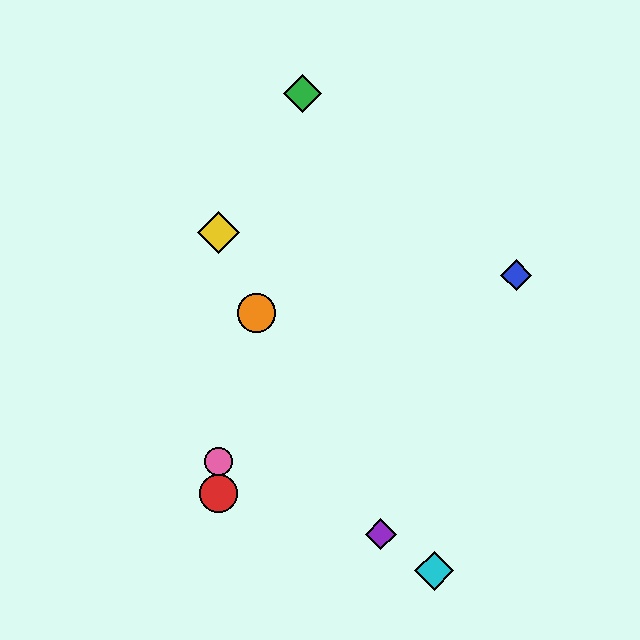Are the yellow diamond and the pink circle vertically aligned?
Yes, both are at x≈219.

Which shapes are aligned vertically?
The red circle, the yellow diamond, the pink circle are aligned vertically.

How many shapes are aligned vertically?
3 shapes (the red circle, the yellow diamond, the pink circle) are aligned vertically.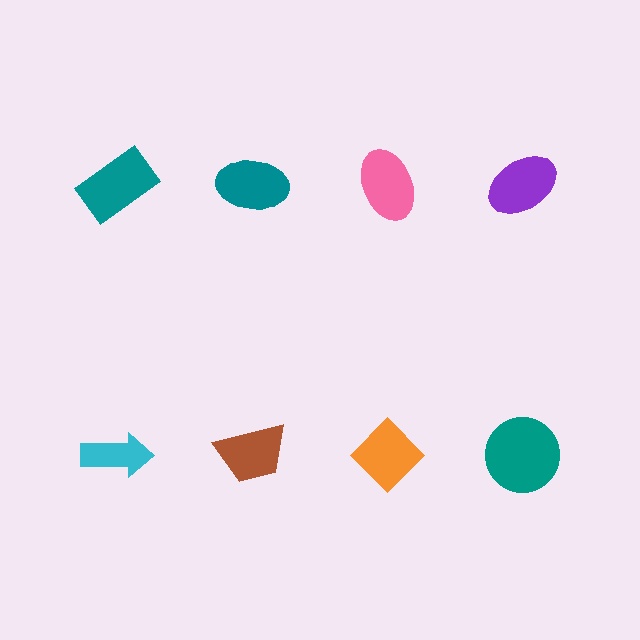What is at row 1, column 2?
A teal ellipse.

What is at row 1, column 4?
A purple ellipse.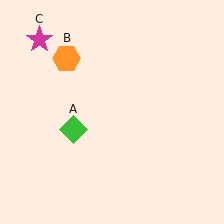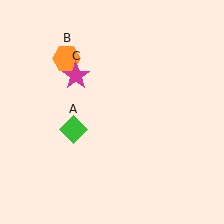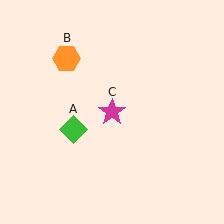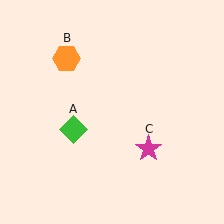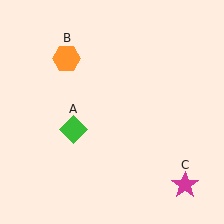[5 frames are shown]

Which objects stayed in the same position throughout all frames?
Green diamond (object A) and orange hexagon (object B) remained stationary.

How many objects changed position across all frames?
1 object changed position: magenta star (object C).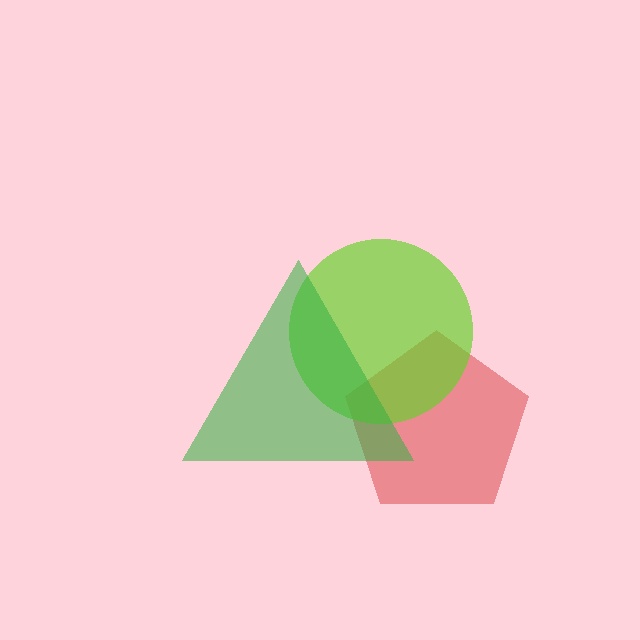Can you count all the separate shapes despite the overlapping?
Yes, there are 3 separate shapes.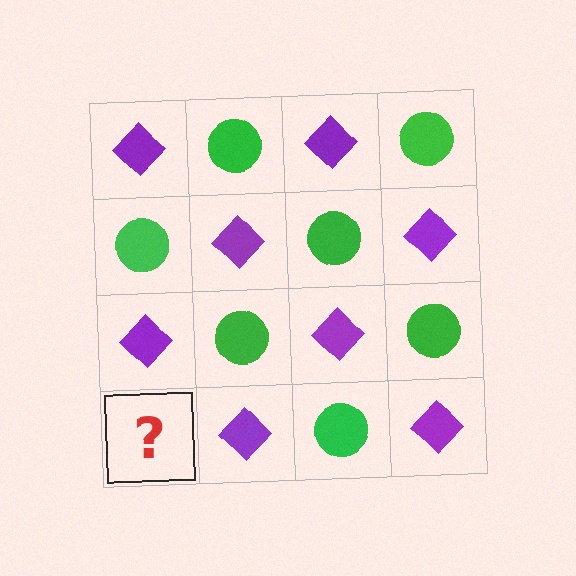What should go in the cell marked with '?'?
The missing cell should contain a green circle.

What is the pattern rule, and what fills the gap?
The rule is that it alternates purple diamond and green circle in a checkerboard pattern. The gap should be filled with a green circle.